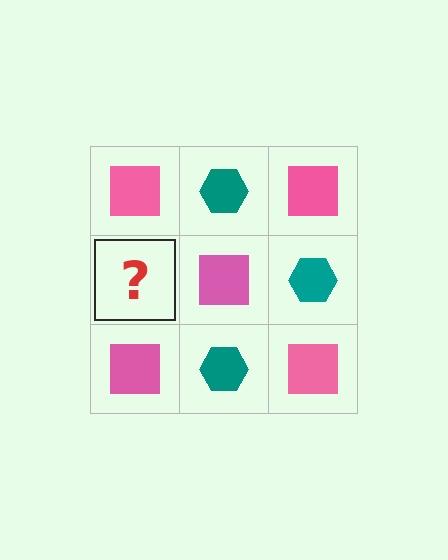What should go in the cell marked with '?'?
The missing cell should contain a teal hexagon.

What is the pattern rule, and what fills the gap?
The rule is that it alternates pink square and teal hexagon in a checkerboard pattern. The gap should be filled with a teal hexagon.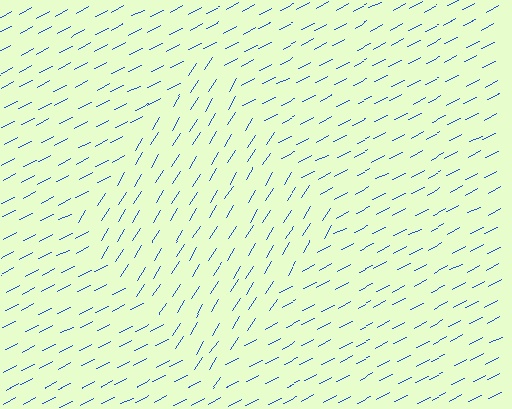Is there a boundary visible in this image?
Yes, there is a texture boundary formed by a change in line orientation.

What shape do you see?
I see a diamond.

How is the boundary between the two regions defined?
The boundary is defined purely by a change in line orientation (approximately 31 degrees difference). All lines are the same color and thickness.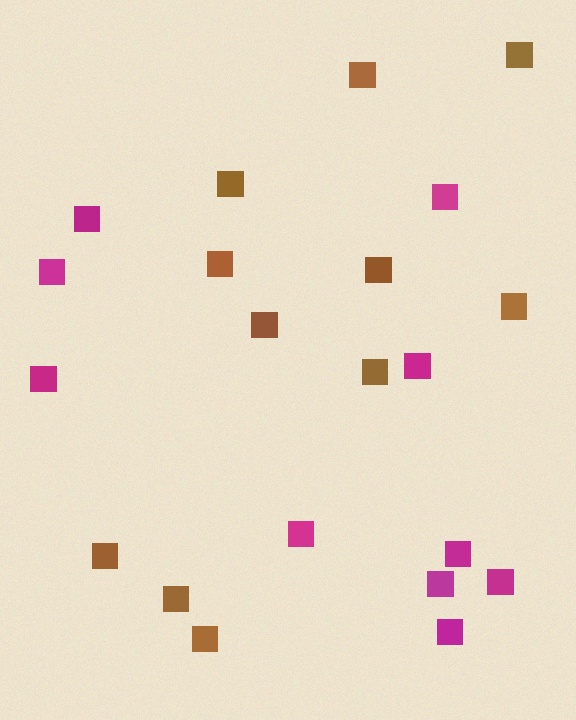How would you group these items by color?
There are 2 groups: one group of magenta squares (10) and one group of brown squares (11).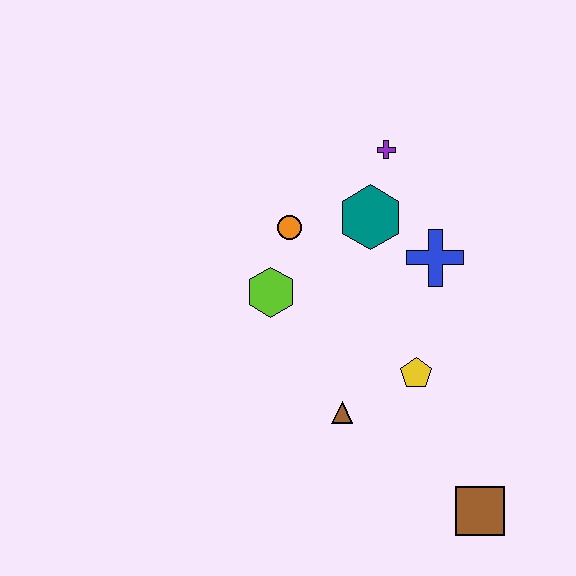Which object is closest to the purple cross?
The teal hexagon is closest to the purple cross.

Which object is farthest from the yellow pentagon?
The purple cross is farthest from the yellow pentagon.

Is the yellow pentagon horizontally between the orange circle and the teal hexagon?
No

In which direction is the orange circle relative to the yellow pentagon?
The orange circle is above the yellow pentagon.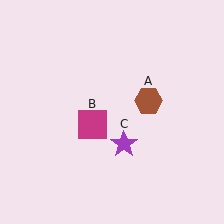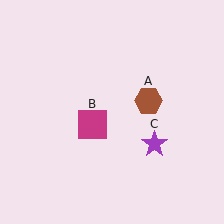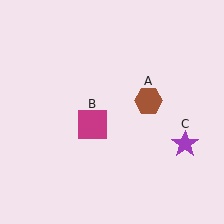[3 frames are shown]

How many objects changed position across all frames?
1 object changed position: purple star (object C).